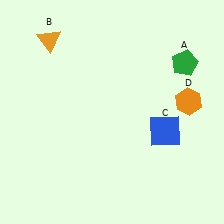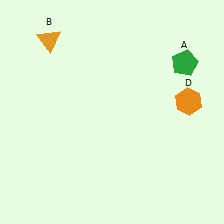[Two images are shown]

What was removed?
The blue square (C) was removed in Image 2.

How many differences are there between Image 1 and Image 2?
There is 1 difference between the two images.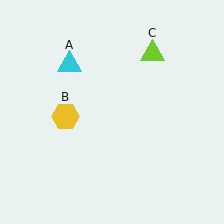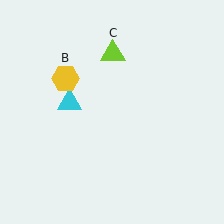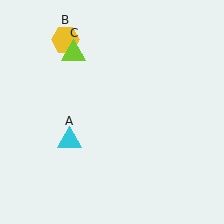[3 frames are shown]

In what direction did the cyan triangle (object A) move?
The cyan triangle (object A) moved down.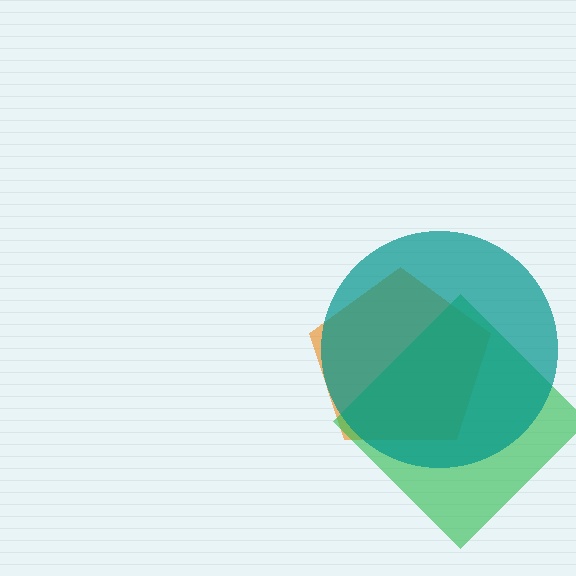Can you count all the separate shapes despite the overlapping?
Yes, there are 3 separate shapes.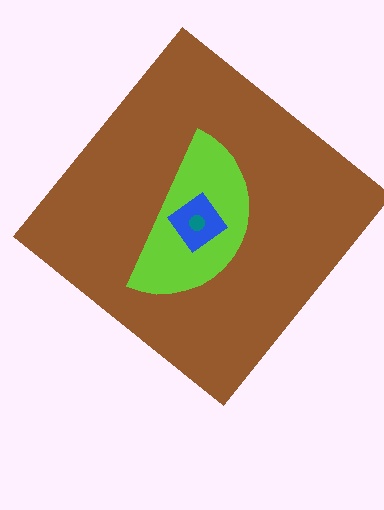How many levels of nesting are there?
4.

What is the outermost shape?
The brown diamond.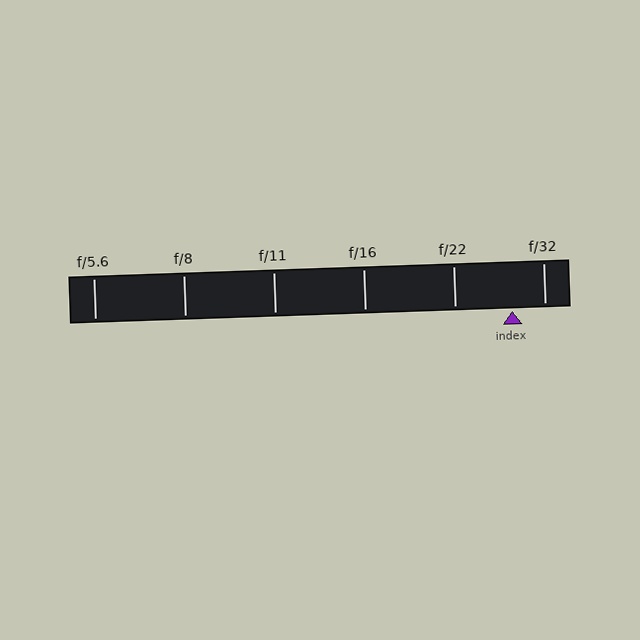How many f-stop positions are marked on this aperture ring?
There are 6 f-stop positions marked.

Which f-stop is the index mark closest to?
The index mark is closest to f/32.